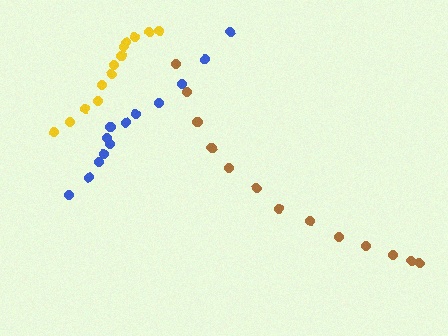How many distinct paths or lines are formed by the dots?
There are 3 distinct paths.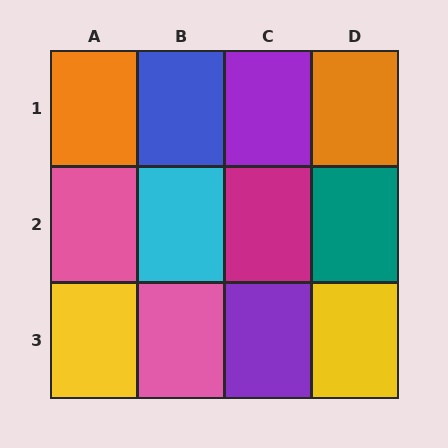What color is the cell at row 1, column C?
Purple.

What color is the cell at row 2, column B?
Cyan.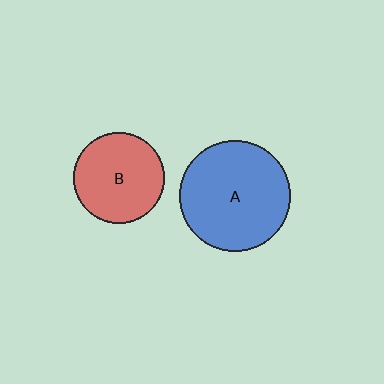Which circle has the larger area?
Circle A (blue).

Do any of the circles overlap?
No, none of the circles overlap.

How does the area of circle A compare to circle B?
Approximately 1.5 times.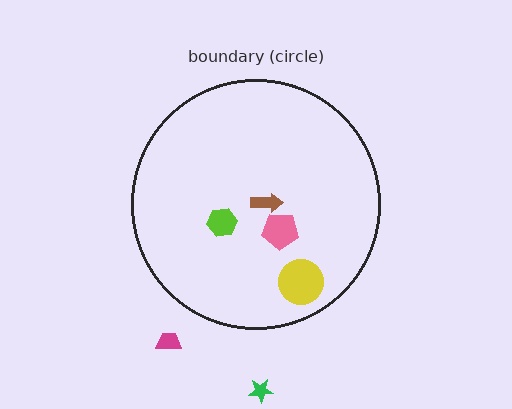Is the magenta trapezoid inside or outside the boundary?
Outside.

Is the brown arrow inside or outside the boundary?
Inside.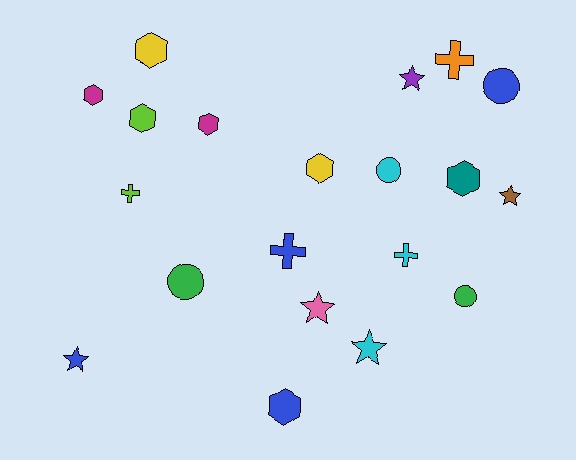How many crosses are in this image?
There are 4 crosses.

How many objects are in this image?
There are 20 objects.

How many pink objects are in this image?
There is 1 pink object.